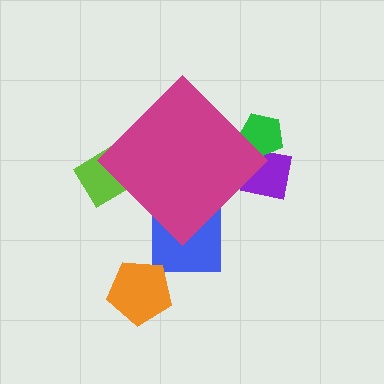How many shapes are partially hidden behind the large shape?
4 shapes are partially hidden.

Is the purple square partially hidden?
Yes, the purple square is partially hidden behind the magenta diamond.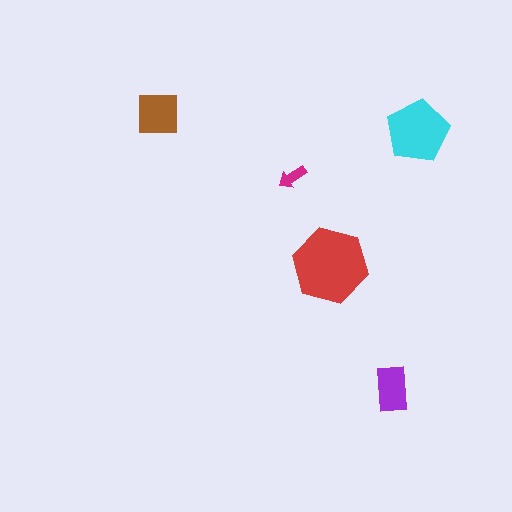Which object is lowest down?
The purple rectangle is bottommost.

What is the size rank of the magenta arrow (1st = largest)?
5th.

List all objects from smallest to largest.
The magenta arrow, the purple rectangle, the brown square, the cyan pentagon, the red hexagon.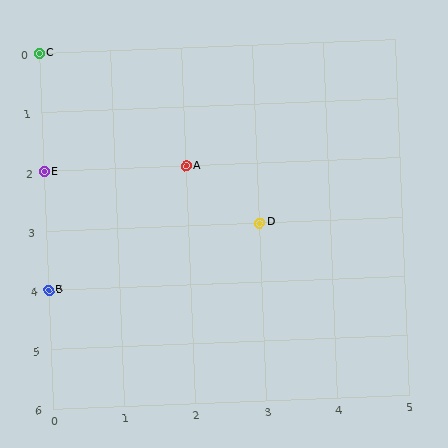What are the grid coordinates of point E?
Point E is at grid coordinates (0, 2).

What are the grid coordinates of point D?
Point D is at grid coordinates (3, 3).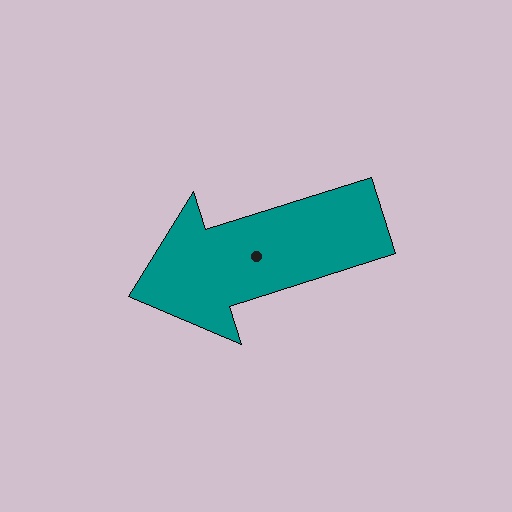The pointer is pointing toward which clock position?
Roughly 8 o'clock.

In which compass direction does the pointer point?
West.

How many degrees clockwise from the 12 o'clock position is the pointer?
Approximately 252 degrees.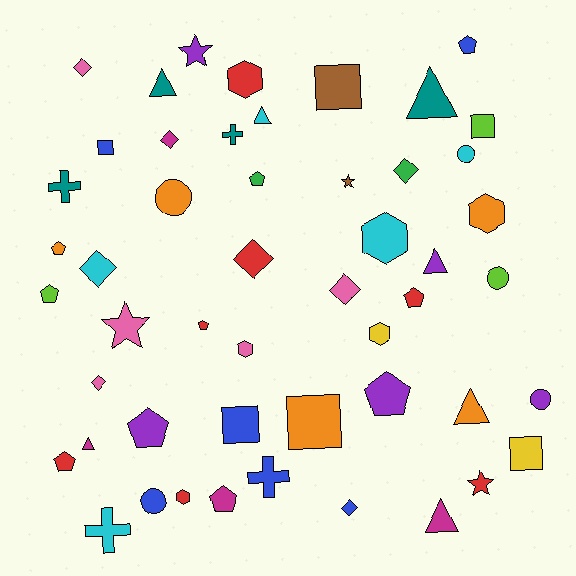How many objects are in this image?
There are 50 objects.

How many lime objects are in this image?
There are 3 lime objects.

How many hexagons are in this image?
There are 6 hexagons.